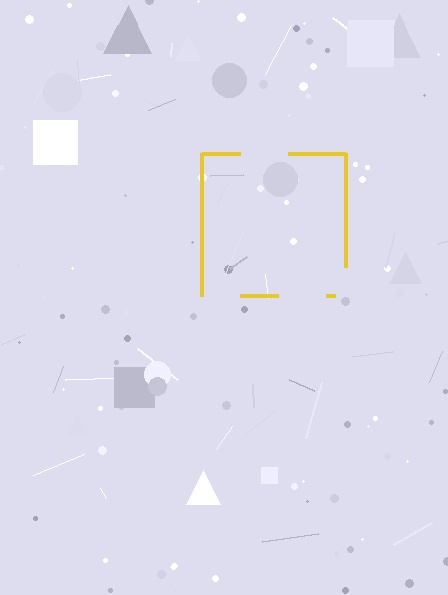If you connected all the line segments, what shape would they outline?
They would outline a square.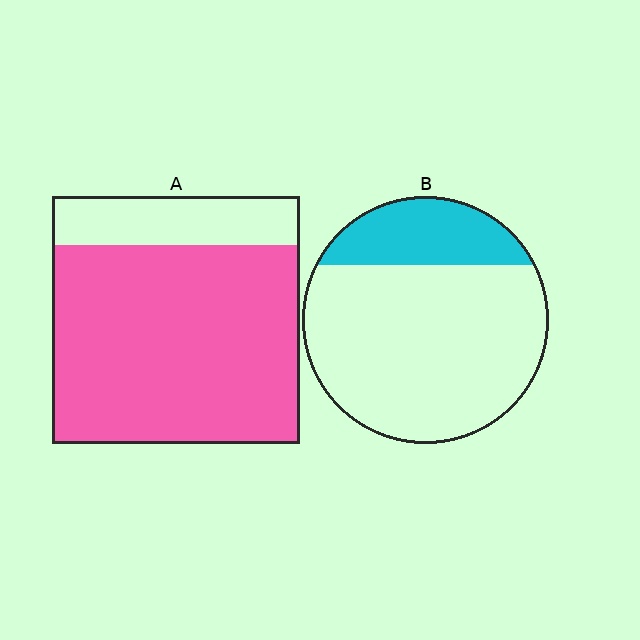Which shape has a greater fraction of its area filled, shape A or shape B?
Shape A.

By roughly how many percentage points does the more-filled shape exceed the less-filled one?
By roughly 60 percentage points (A over B).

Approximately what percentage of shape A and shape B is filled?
A is approximately 80% and B is approximately 25%.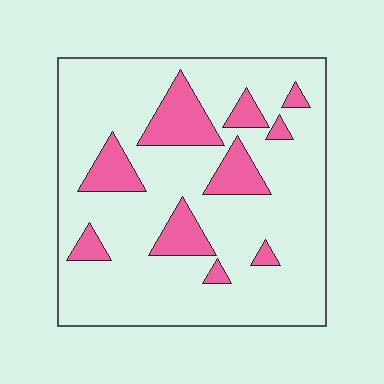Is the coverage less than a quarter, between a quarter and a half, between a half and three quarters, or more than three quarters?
Less than a quarter.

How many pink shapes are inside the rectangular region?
10.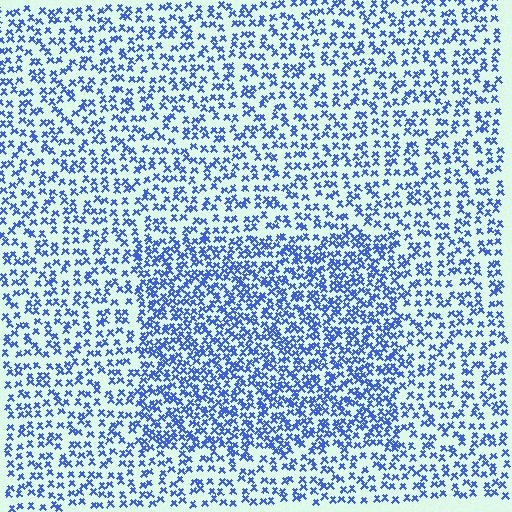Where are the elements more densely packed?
The elements are more densely packed inside the rectangle boundary.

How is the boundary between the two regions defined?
The boundary is defined by a change in element density (approximately 1.8x ratio). All elements are the same color, size, and shape.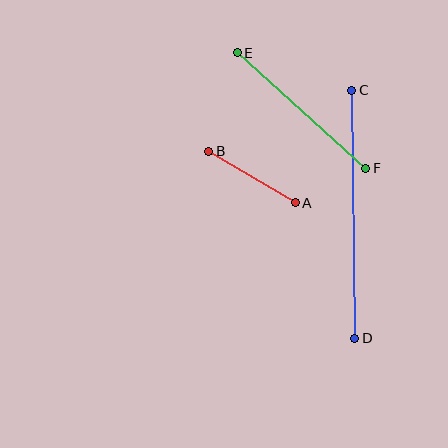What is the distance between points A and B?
The distance is approximately 101 pixels.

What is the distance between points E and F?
The distance is approximately 173 pixels.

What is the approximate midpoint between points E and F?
The midpoint is at approximately (302, 110) pixels.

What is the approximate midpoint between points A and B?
The midpoint is at approximately (252, 177) pixels.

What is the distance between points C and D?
The distance is approximately 248 pixels.